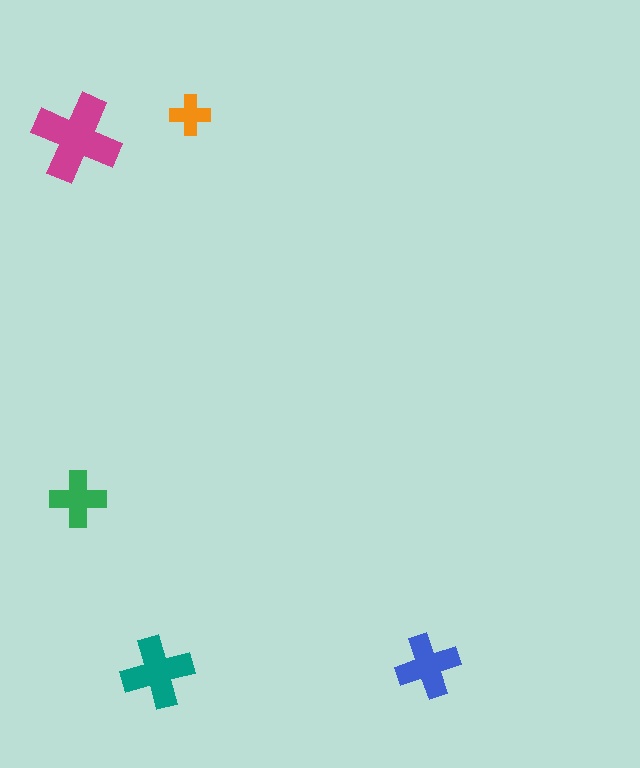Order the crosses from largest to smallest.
the magenta one, the teal one, the blue one, the green one, the orange one.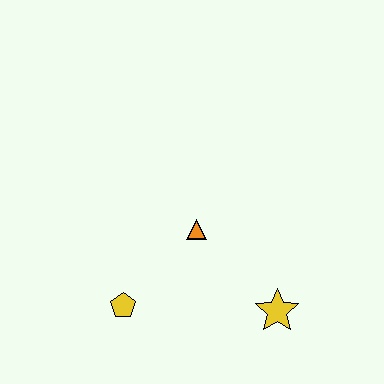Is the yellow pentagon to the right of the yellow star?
No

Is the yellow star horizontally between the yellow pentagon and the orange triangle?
No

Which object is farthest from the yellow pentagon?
The yellow star is farthest from the yellow pentagon.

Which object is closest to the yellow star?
The orange triangle is closest to the yellow star.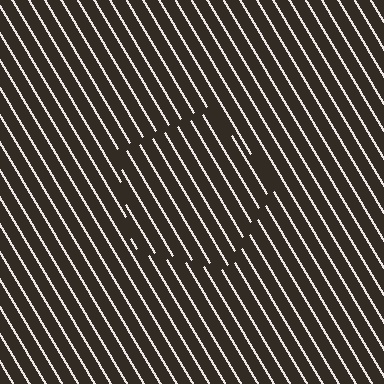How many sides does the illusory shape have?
5 sides — the line-ends trace a pentagon.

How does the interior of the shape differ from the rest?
The interior of the shape contains the same grating, shifted by half a period — the contour is defined by the phase discontinuity where line-ends from the inner and outer gratings abut.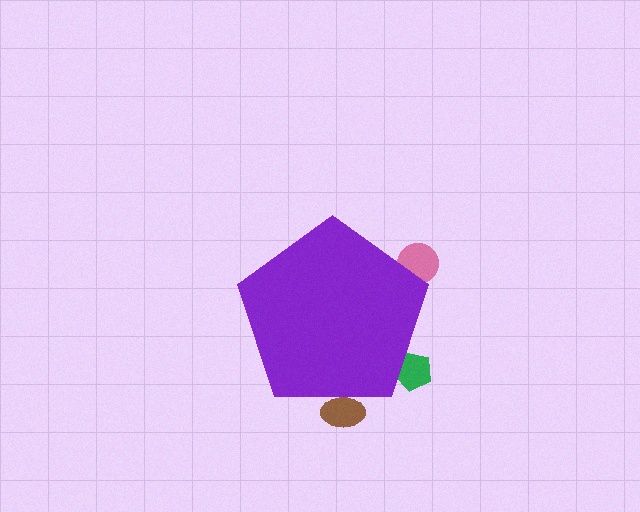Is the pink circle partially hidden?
Yes, the pink circle is partially hidden behind the purple pentagon.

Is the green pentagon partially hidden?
Yes, the green pentagon is partially hidden behind the purple pentagon.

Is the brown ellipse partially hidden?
Yes, the brown ellipse is partially hidden behind the purple pentagon.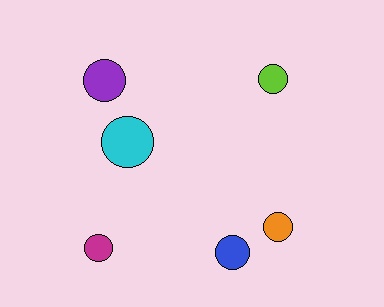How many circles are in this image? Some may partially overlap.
There are 6 circles.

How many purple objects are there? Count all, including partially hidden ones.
There is 1 purple object.